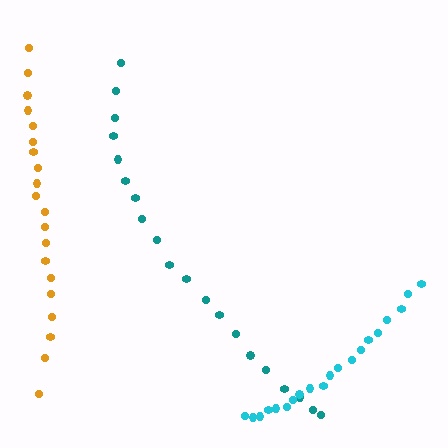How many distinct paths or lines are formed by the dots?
There are 3 distinct paths.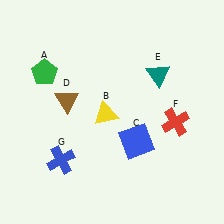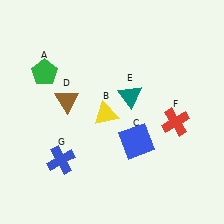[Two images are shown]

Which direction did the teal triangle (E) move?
The teal triangle (E) moved left.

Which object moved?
The teal triangle (E) moved left.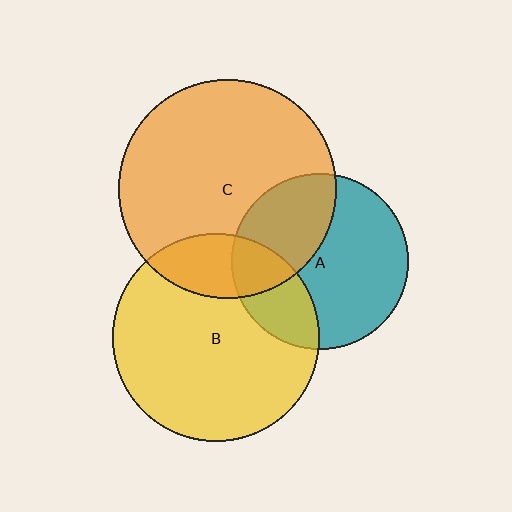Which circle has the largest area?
Circle C (orange).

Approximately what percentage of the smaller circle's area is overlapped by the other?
Approximately 25%.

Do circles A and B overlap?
Yes.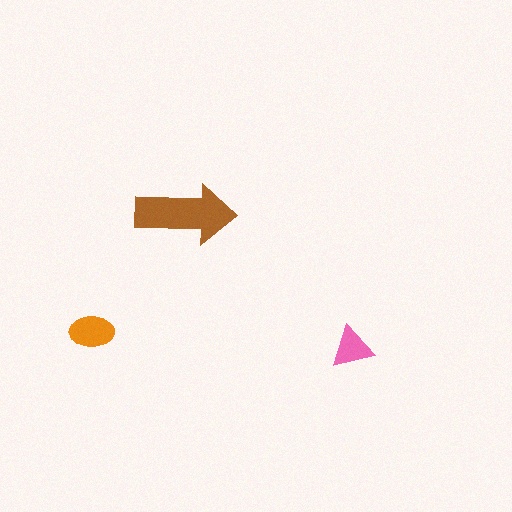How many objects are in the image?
There are 3 objects in the image.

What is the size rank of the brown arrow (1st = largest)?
1st.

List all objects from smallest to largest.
The pink triangle, the orange ellipse, the brown arrow.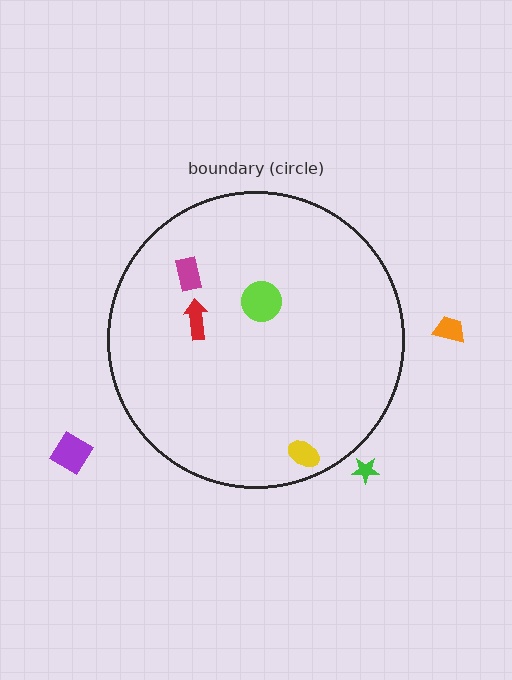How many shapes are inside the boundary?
4 inside, 3 outside.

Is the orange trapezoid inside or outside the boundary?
Outside.